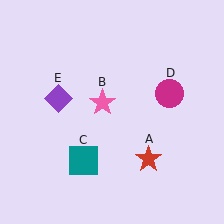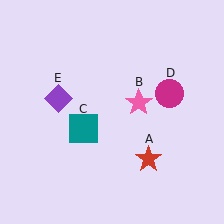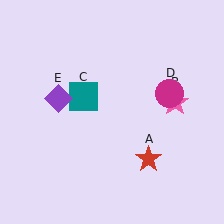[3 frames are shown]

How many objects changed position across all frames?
2 objects changed position: pink star (object B), teal square (object C).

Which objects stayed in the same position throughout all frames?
Red star (object A) and magenta circle (object D) and purple diamond (object E) remained stationary.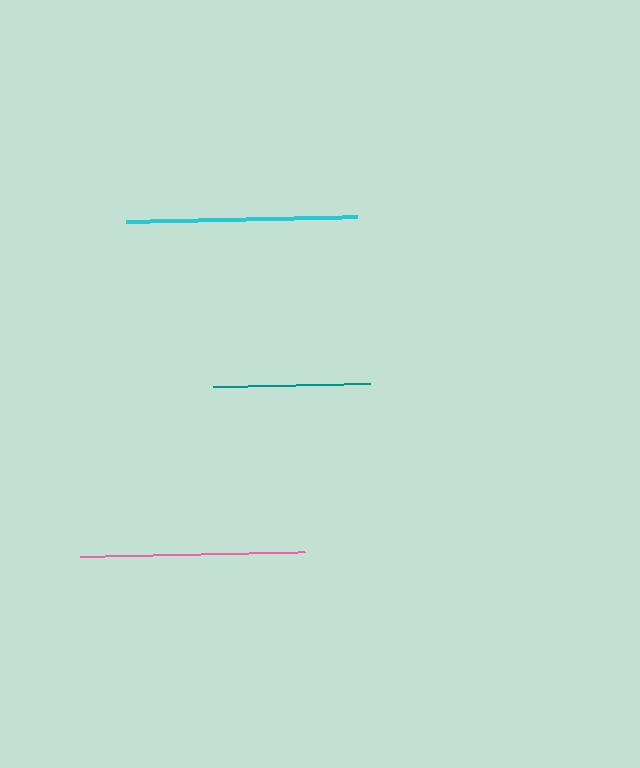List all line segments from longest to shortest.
From longest to shortest: cyan, pink, teal.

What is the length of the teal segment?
The teal segment is approximately 156 pixels long.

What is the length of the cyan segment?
The cyan segment is approximately 231 pixels long.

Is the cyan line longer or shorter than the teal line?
The cyan line is longer than the teal line.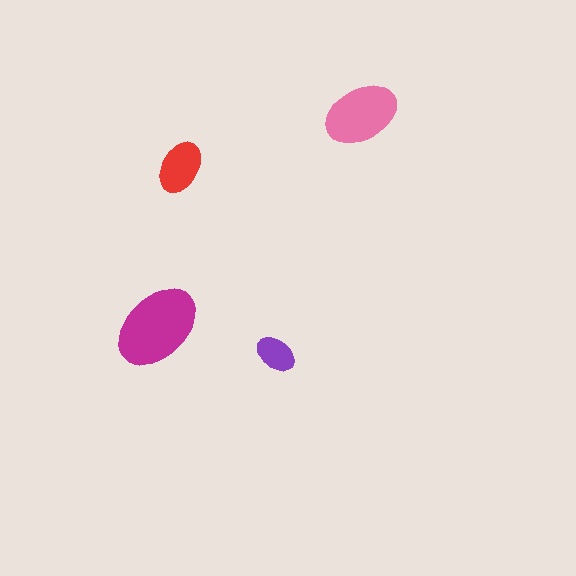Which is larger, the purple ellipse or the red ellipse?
The red one.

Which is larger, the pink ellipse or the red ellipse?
The pink one.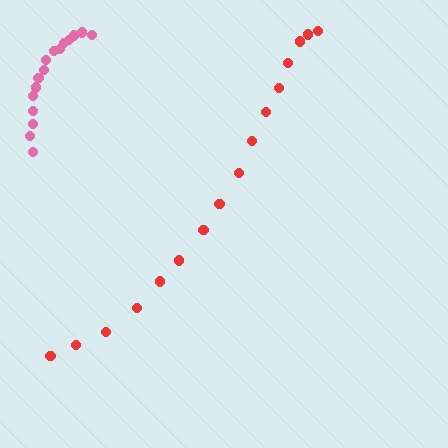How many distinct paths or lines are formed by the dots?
There are 2 distinct paths.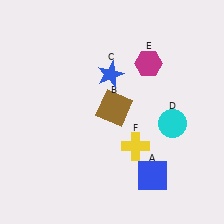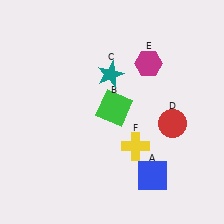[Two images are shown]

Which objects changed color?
B changed from brown to green. C changed from blue to teal. D changed from cyan to red.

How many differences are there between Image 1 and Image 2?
There are 3 differences between the two images.